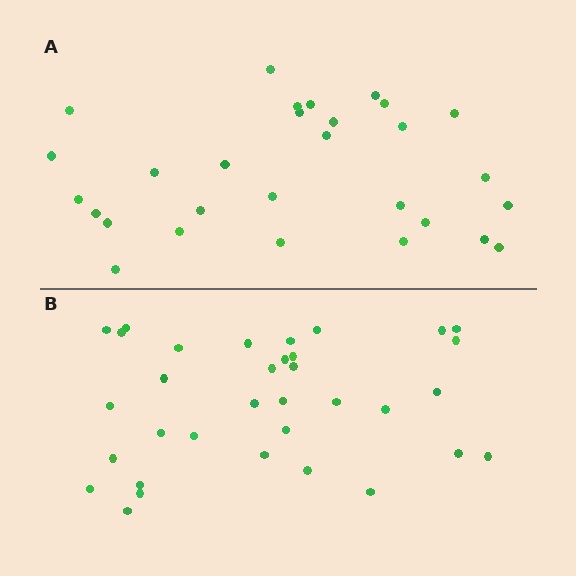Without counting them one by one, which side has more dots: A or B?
Region B (the bottom region) has more dots.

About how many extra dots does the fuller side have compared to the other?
Region B has about 5 more dots than region A.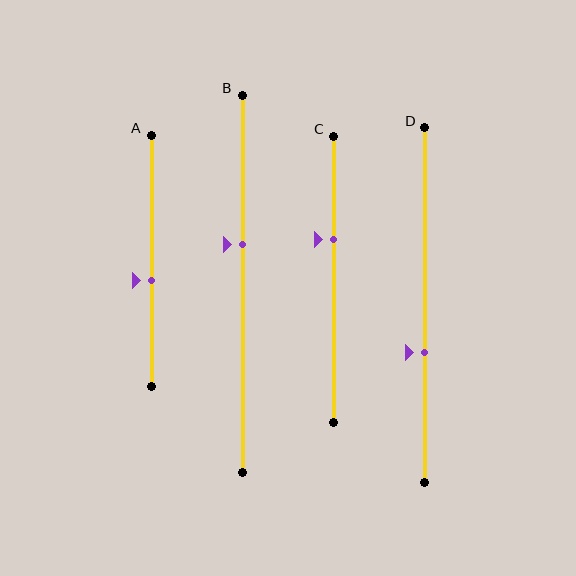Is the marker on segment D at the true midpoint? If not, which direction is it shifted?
No, the marker on segment D is shifted downward by about 13% of the segment length.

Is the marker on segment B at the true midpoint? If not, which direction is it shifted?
No, the marker on segment B is shifted upward by about 10% of the segment length.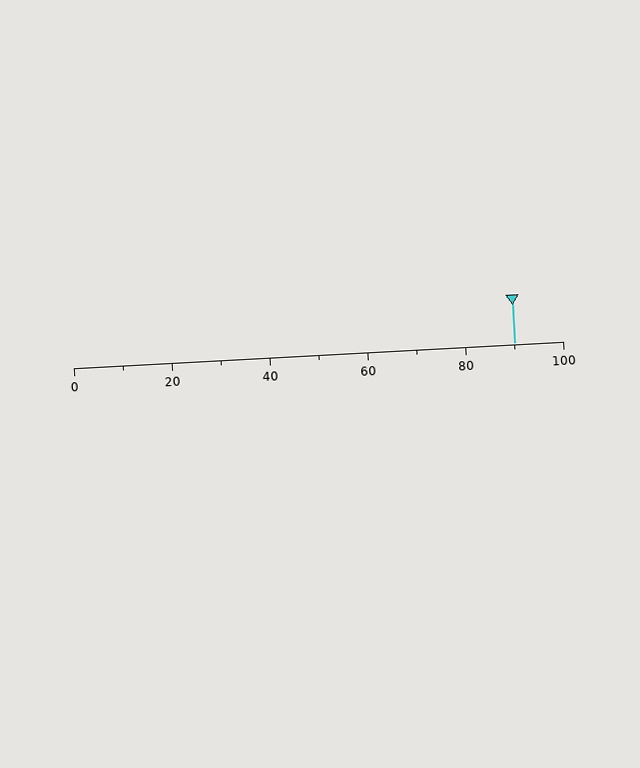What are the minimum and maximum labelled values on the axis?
The axis runs from 0 to 100.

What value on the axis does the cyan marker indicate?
The marker indicates approximately 90.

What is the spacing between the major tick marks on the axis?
The major ticks are spaced 20 apart.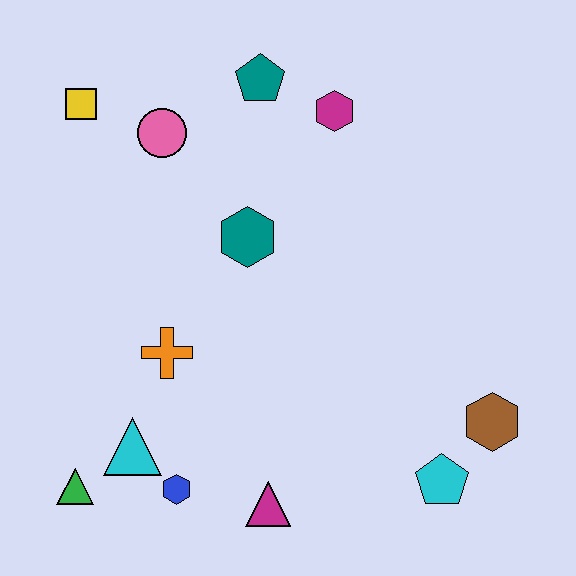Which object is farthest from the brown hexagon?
The yellow square is farthest from the brown hexagon.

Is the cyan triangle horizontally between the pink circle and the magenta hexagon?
No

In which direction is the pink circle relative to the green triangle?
The pink circle is above the green triangle.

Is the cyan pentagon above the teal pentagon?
No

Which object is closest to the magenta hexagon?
The teal pentagon is closest to the magenta hexagon.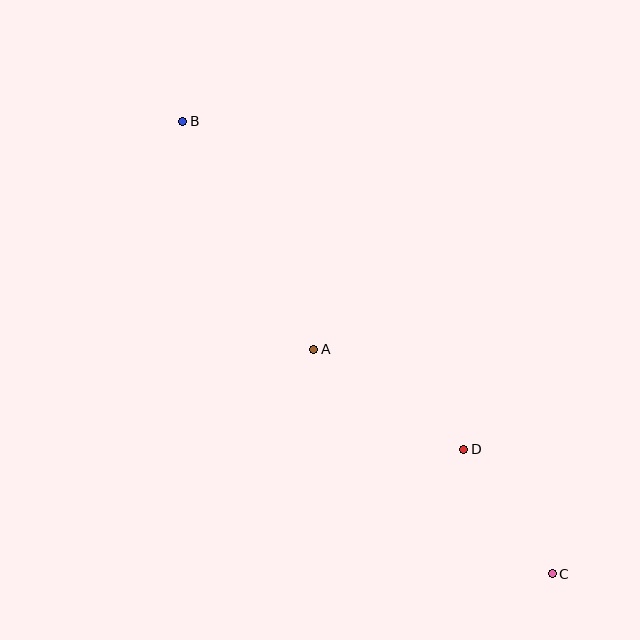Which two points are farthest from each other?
Points B and C are farthest from each other.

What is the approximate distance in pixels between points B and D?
The distance between B and D is approximately 432 pixels.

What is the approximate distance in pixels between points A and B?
The distance between A and B is approximately 263 pixels.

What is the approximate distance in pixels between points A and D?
The distance between A and D is approximately 180 pixels.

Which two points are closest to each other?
Points C and D are closest to each other.